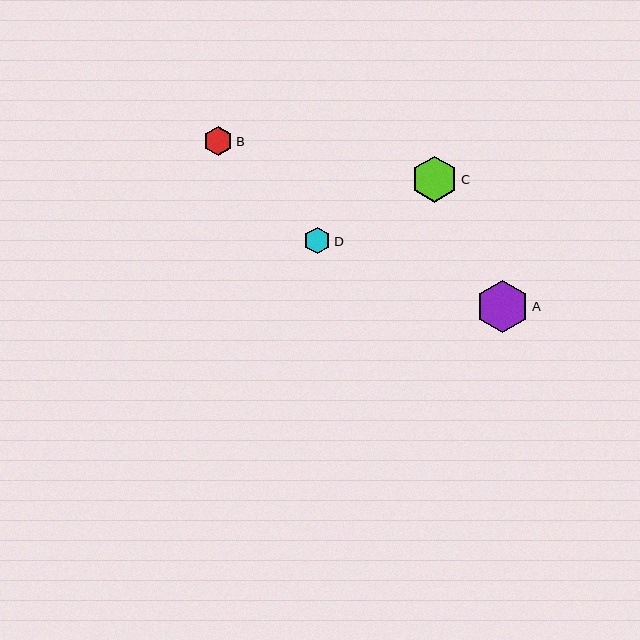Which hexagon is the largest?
Hexagon A is the largest with a size of approximately 53 pixels.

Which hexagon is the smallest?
Hexagon D is the smallest with a size of approximately 27 pixels.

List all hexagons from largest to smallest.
From largest to smallest: A, C, B, D.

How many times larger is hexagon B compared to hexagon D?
Hexagon B is approximately 1.1 times the size of hexagon D.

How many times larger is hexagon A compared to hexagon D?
Hexagon A is approximately 2.0 times the size of hexagon D.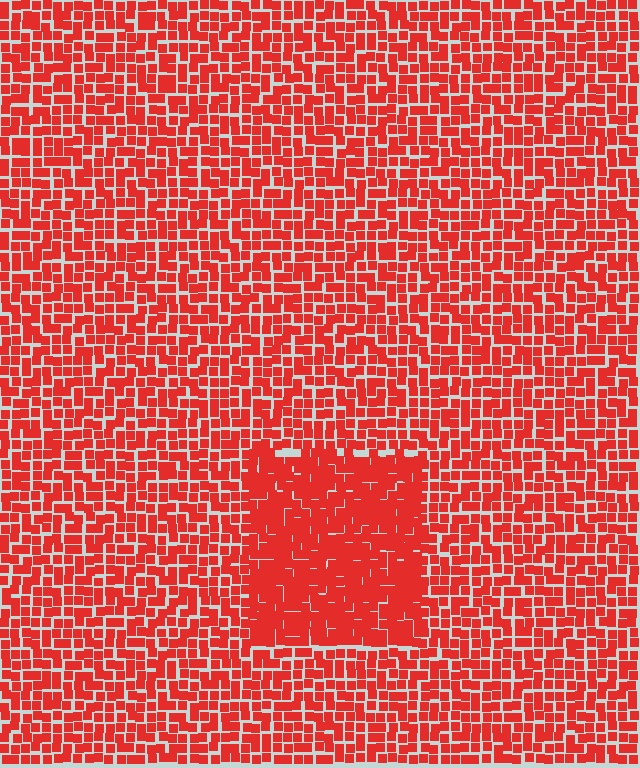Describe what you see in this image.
The image contains small red elements arranged at two different densities. A rectangle-shaped region is visible where the elements are more densely packed than the surrounding area.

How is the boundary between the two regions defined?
The boundary is defined by a change in element density (approximately 1.5x ratio). All elements are the same color, size, and shape.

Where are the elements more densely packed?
The elements are more densely packed inside the rectangle boundary.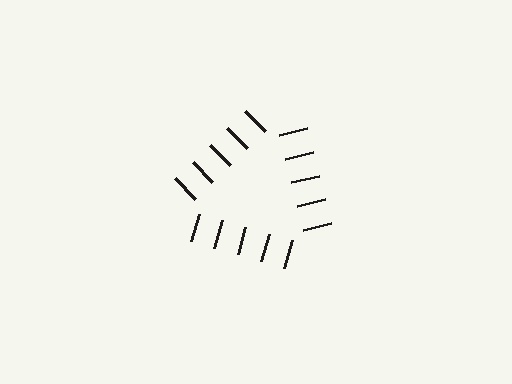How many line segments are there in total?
15 — 5 along each of the 3 edges.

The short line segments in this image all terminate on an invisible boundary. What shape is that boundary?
An illusory triangle — the line segments terminate on its edges but no continuous stroke is drawn.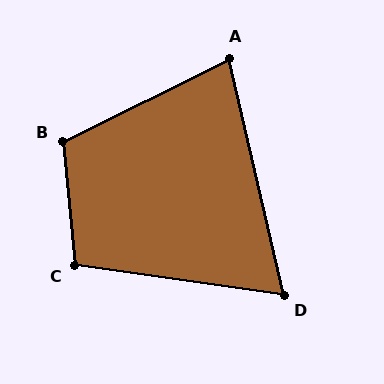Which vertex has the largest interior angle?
B, at approximately 111 degrees.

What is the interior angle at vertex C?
Approximately 103 degrees (obtuse).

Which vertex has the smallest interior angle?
D, at approximately 69 degrees.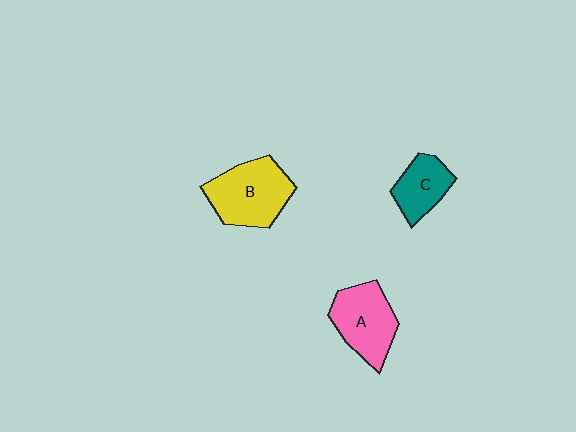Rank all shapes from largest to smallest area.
From largest to smallest: B (yellow), A (pink), C (teal).